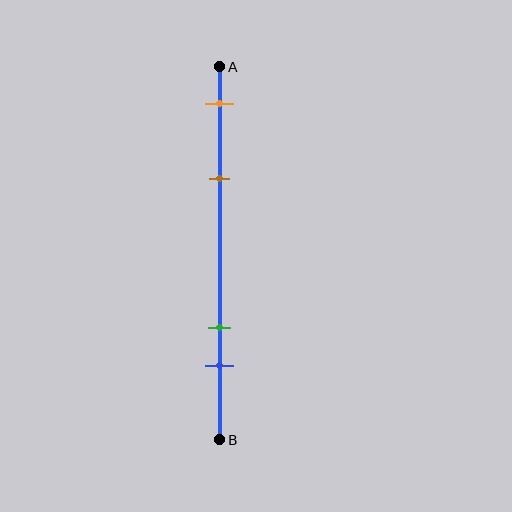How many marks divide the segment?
There are 4 marks dividing the segment.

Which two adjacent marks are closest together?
The green and blue marks are the closest adjacent pair.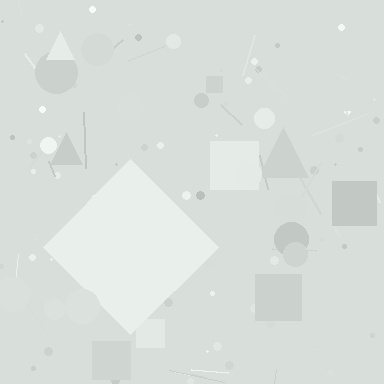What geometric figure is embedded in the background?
A diamond is embedded in the background.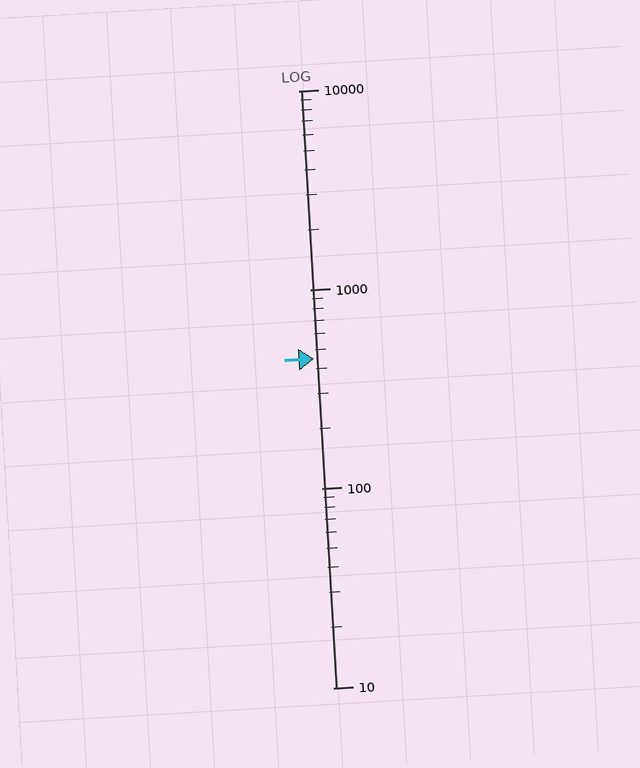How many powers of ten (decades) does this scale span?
The scale spans 3 decades, from 10 to 10000.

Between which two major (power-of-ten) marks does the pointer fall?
The pointer is between 100 and 1000.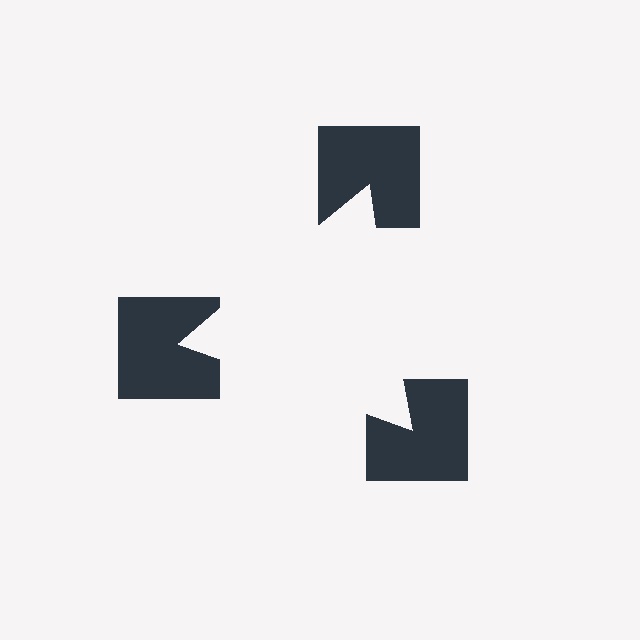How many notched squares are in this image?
There are 3 — one at each vertex of the illusory triangle.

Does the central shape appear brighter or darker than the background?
It typically appears slightly brighter than the background, even though no actual brightness change is drawn.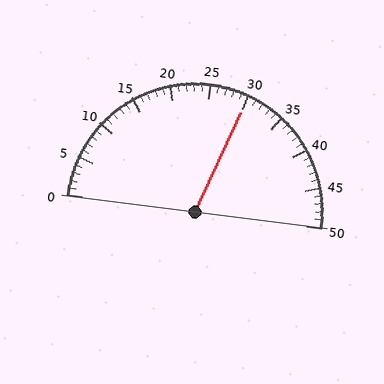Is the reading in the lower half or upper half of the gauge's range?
The reading is in the upper half of the range (0 to 50).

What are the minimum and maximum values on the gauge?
The gauge ranges from 0 to 50.